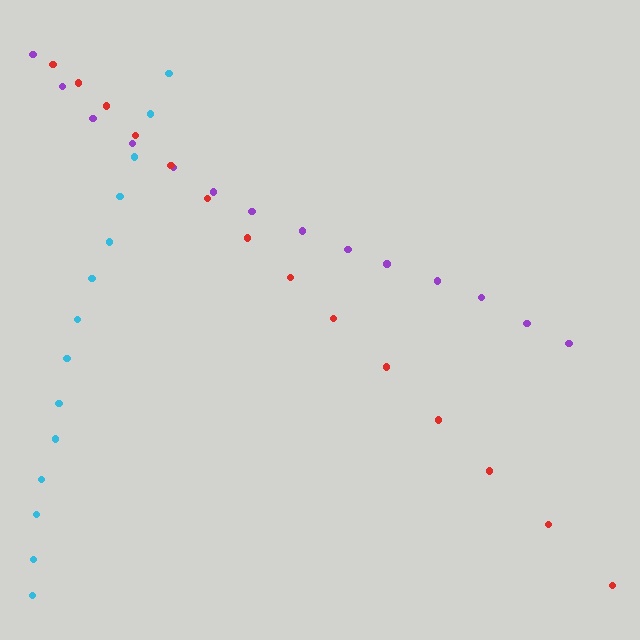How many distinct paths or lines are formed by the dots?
There are 3 distinct paths.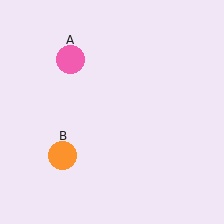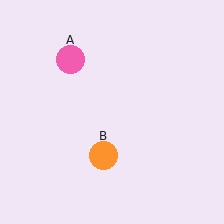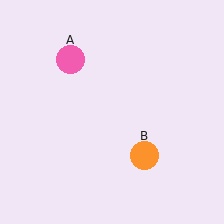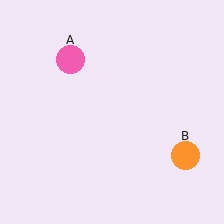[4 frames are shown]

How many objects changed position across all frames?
1 object changed position: orange circle (object B).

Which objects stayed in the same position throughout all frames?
Pink circle (object A) remained stationary.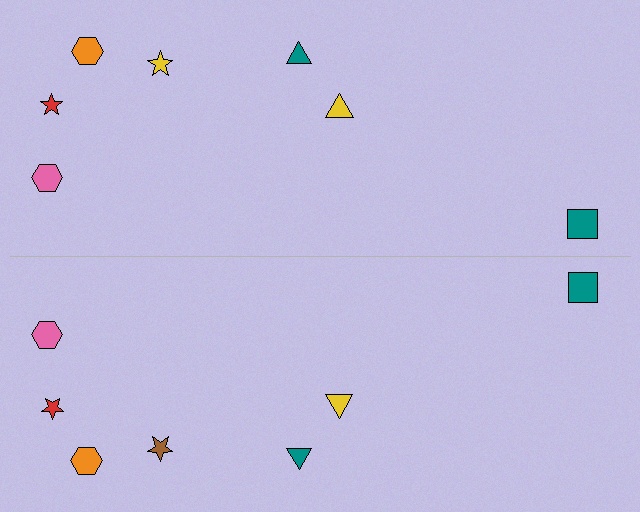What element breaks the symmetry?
The brown star on the bottom side breaks the symmetry — its mirror counterpart is yellow.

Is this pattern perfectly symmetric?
No, the pattern is not perfectly symmetric. The brown star on the bottom side breaks the symmetry — its mirror counterpart is yellow.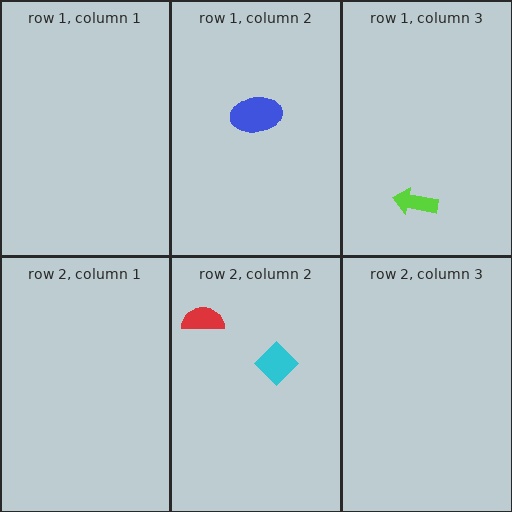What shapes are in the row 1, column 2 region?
The blue ellipse.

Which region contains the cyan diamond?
The row 2, column 2 region.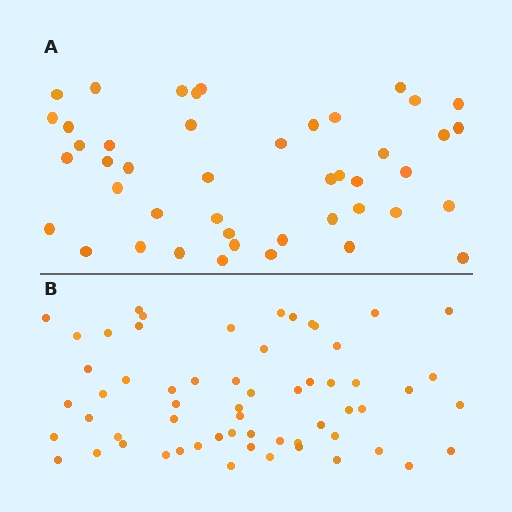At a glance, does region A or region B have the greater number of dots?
Region B (the bottom region) has more dots.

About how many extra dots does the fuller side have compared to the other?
Region B has approximately 15 more dots than region A.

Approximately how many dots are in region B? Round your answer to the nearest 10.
About 60 dots.